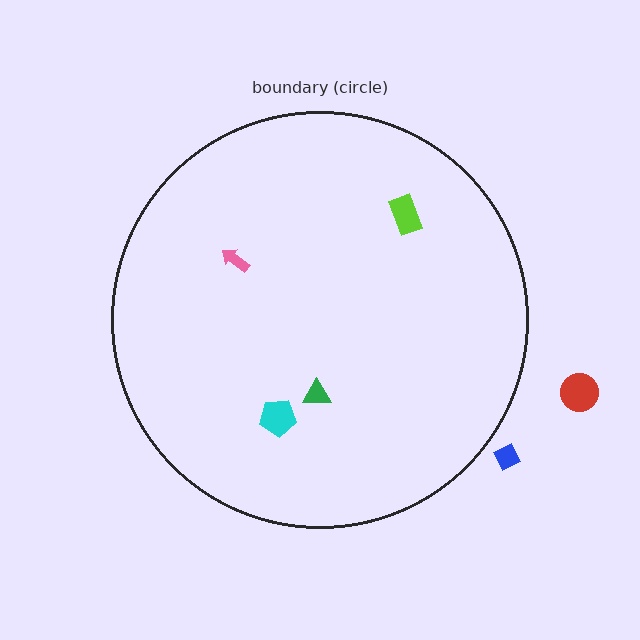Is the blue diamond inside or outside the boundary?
Outside.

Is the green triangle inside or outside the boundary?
Inside.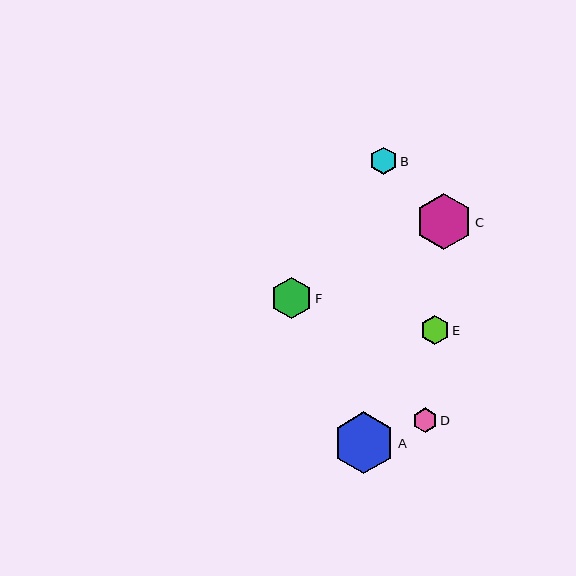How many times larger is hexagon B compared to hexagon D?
Hexagon B is approximately 1.1 times the size of hexagon D.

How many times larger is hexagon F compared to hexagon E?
Hexagon F is approximately 1.4 times the size of hexagon E.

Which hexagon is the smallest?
Hexagon D is the smallest with a size of approximately 24 pixels.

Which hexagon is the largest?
Hexagon A is the largest with a size of approximately 62 pixels.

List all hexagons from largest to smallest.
From largest to smallest: A, C, F, E, B, D.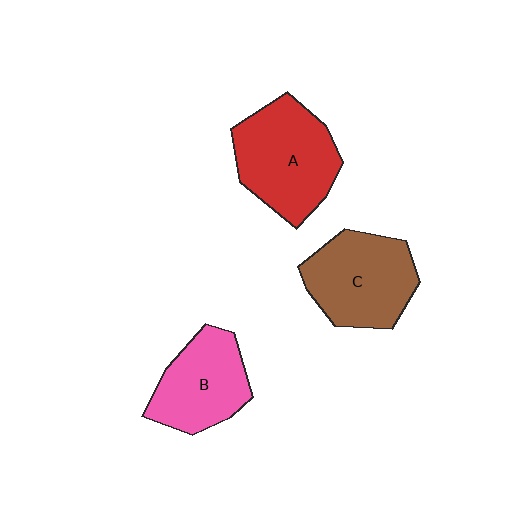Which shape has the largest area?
Shape A (red).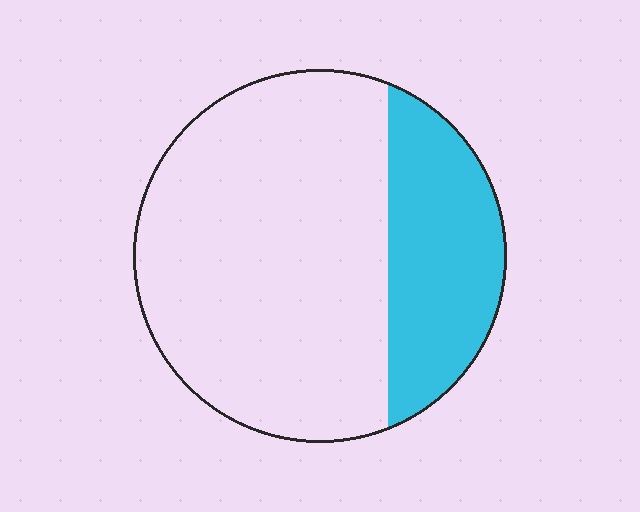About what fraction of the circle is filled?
About one quarter (1/4).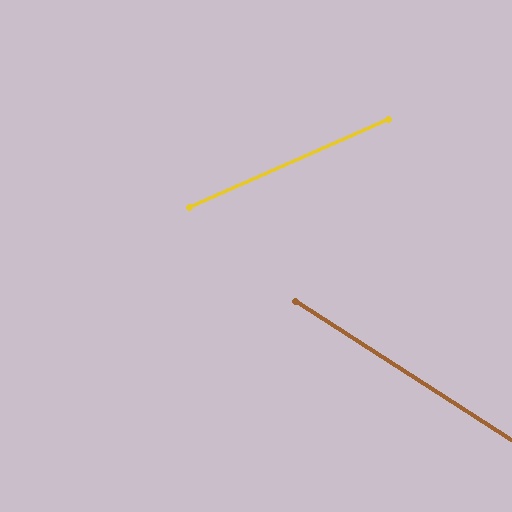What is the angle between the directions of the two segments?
Approximately 57 degrees.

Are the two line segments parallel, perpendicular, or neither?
Neither parallel nor perpendicular — they differ by about 57°.